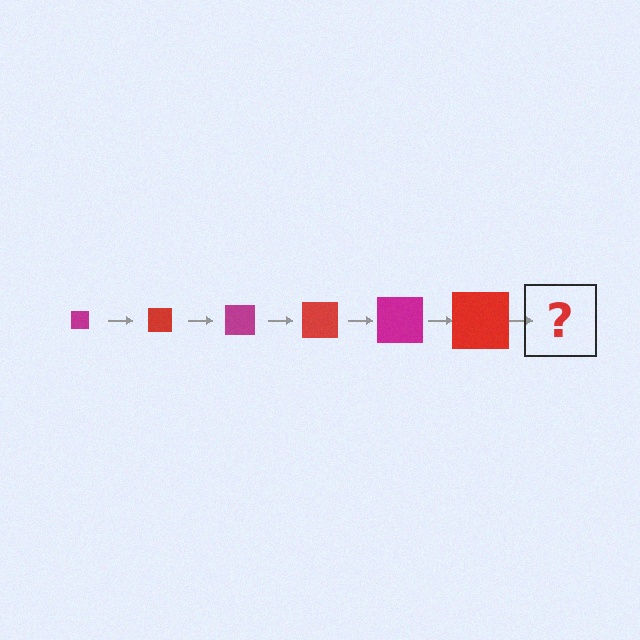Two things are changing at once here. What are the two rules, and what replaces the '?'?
The two rules are that the square grows larger each step and the color cycles through magenta and red. The '?' should be a magenta square, larger than the previous one.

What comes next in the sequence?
The next element should be a magenta square, larger than the previous one.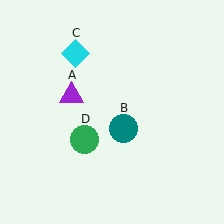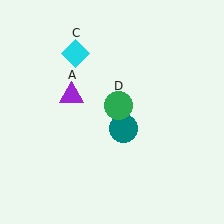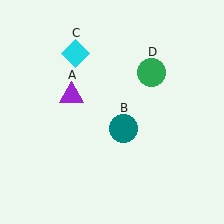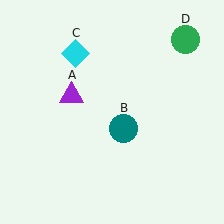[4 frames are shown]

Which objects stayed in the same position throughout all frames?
Purple triangle (object A) and teal circle (object B) and cyan diamond (object C) remained stationary.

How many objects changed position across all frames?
1 object changed position: green circle (object D).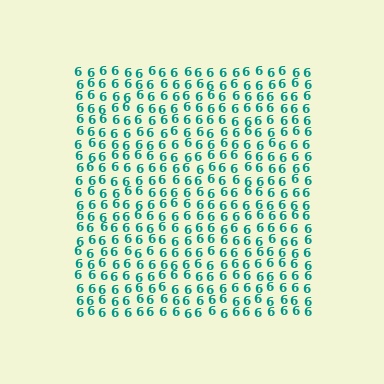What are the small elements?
The small elements are digit 6's.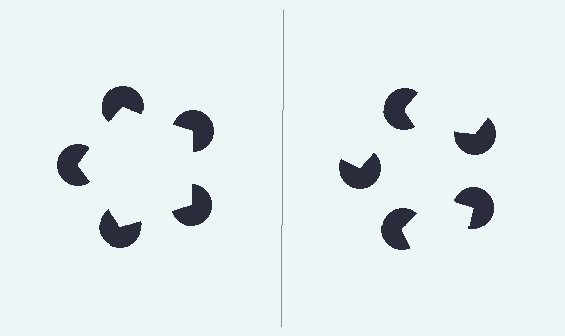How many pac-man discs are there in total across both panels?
10 — 5 on each side.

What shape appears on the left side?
An illusory pentagon.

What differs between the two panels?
The pac-man discs are positioned identically on both sides; only the wedge orientations differ. On the left they align to a pentagon; on the right they are misaligned.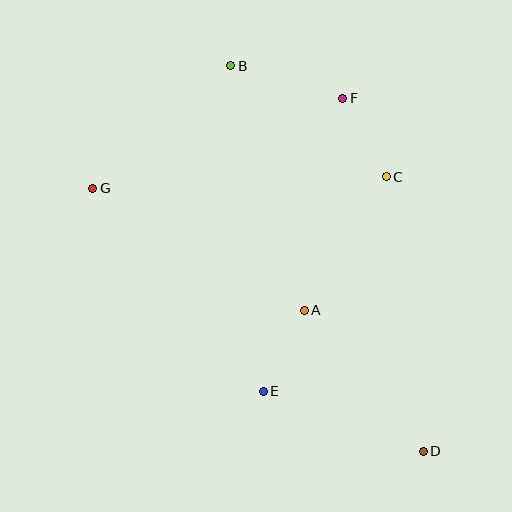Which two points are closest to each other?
Points C and F are closest to each other.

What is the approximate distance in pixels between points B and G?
The distance between B and G is approximately 184 pixels.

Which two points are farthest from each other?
Points B and D are farthest from each other.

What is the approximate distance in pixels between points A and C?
The distance between A and C is approximately 157 pixels.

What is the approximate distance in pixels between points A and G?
The distance between A and G is approximately 244 pixels.